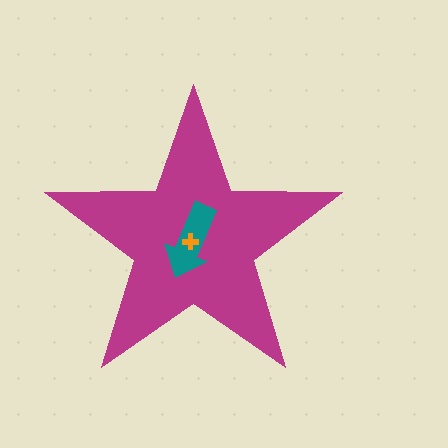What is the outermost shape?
The magenta star.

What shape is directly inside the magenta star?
The teal arrow.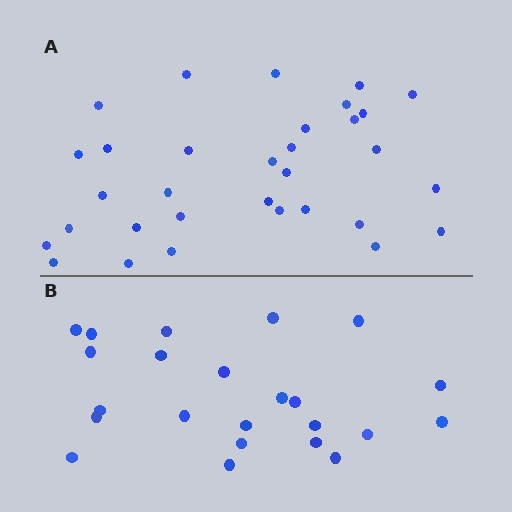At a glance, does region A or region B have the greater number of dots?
Region A (the top region) has more dots.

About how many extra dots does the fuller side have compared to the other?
Region A has roughly 8 or so more dots than region B.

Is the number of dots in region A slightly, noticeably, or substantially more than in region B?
Region A has noticeably more, but not dramatically so. The ratio is roughly 1.4 to 1.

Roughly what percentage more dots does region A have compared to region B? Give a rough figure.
About 40% more.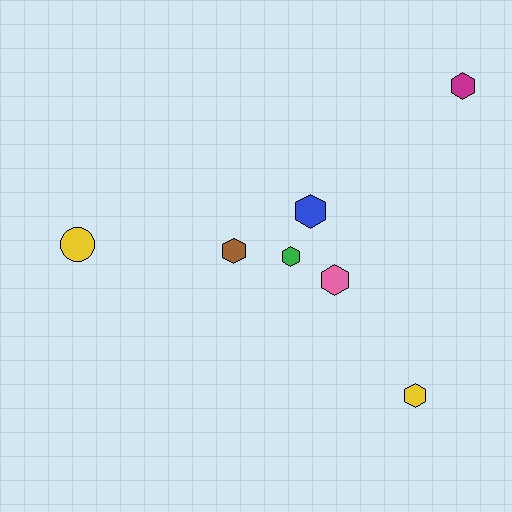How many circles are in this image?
There is 1 circle.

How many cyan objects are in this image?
There are no cyan objects.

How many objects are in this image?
There are 7 objects.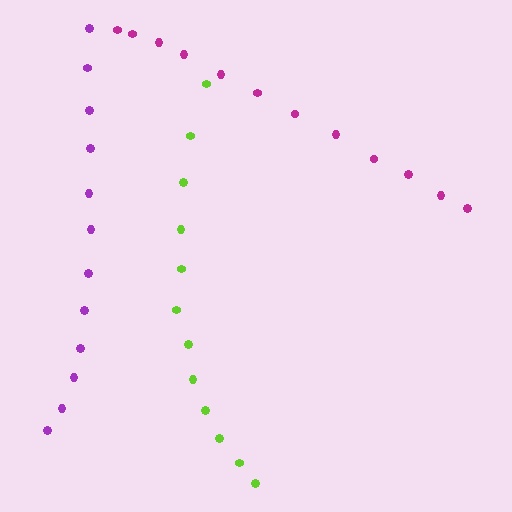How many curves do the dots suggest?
There are 3 distinct paths.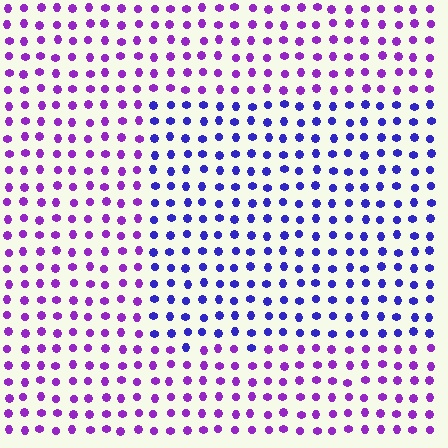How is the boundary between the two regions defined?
The boundary is defined purely by a slight shift in hue (about 39 degrees). Spacing, size, and orientation are identical on both sides.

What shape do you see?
I see a rectangle.